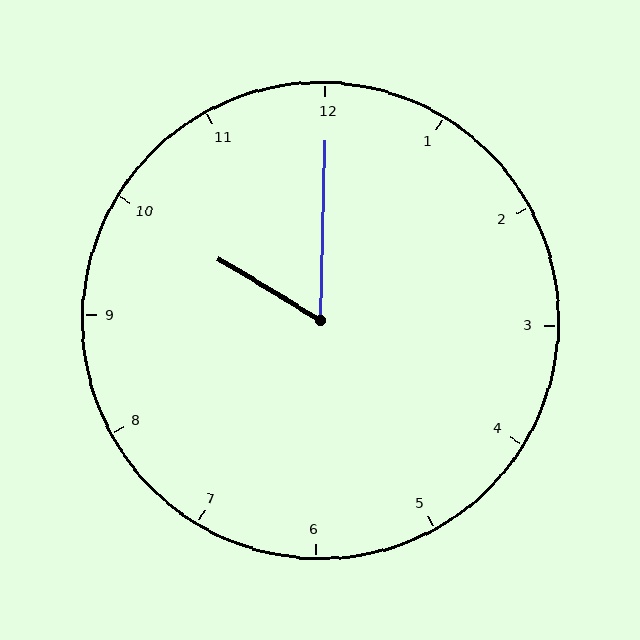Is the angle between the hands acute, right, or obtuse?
It is acute.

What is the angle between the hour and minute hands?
Approximately 60 degrees.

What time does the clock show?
10:00.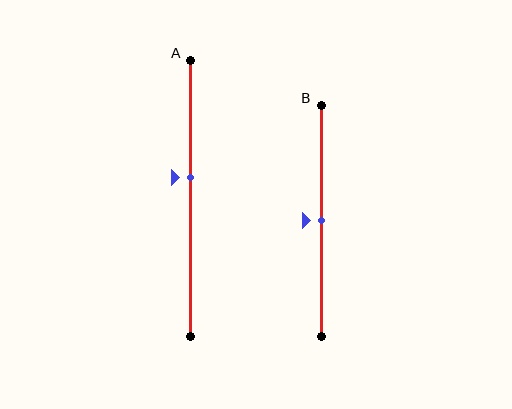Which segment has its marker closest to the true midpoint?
Segment B has its marker closest to the true midpoint.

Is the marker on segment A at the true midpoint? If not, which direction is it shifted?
No, the marker on segment A is shifted upward by about 8% of the segment length.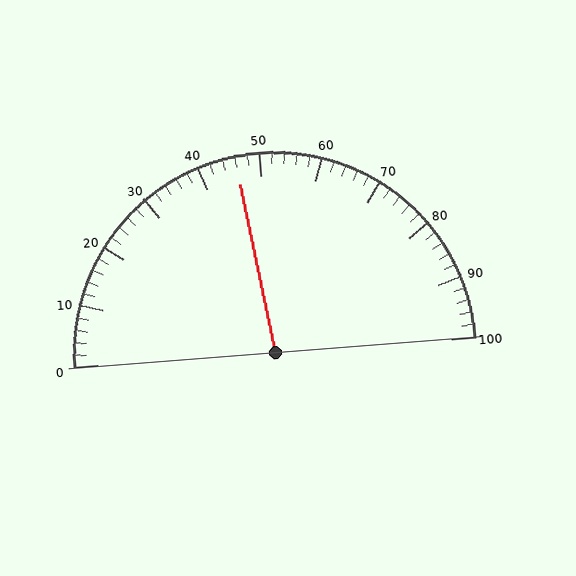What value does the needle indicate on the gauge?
The needle indicates approximately 46.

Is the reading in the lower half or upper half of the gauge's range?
The reading is in the lower half of the range (0 to 100).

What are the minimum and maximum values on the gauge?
The gauge ranges from 0 to 100.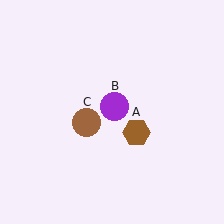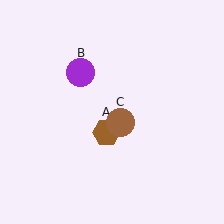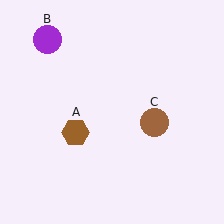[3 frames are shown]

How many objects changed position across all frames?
3 objects changed position: brown hexagon (object A), purple circle (object B), brown circle (object C).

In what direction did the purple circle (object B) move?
The purple circle (object B) moved up and to the left.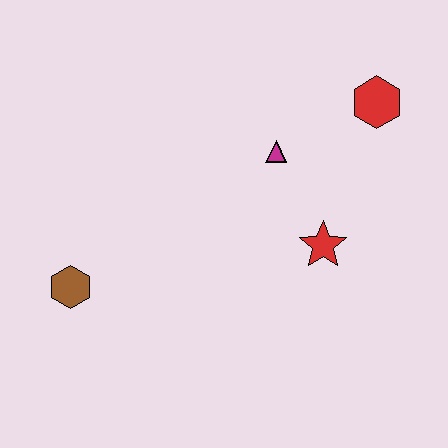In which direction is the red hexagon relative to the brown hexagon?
The red hexagon is to the right of the brown hexagon.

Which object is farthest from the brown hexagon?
The red hexagon is farthest from the brown hexagon.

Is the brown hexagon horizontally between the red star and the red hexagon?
No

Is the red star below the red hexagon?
Yes